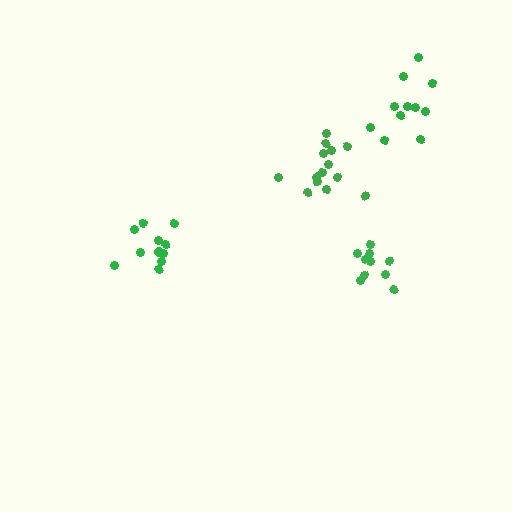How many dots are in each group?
Group 1: 11 dots, Group 2: 14 dots, Group 3: 12 dots, Group 4: 10 dots (47 total).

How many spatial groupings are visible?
There are 4 spatial groupings.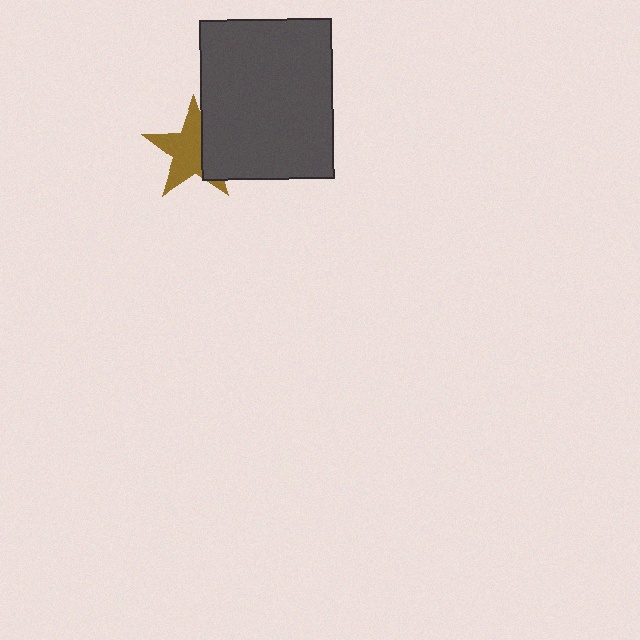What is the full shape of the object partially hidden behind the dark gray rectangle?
The partially hidden object is a brown star.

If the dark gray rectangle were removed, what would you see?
You would see the complete brown star.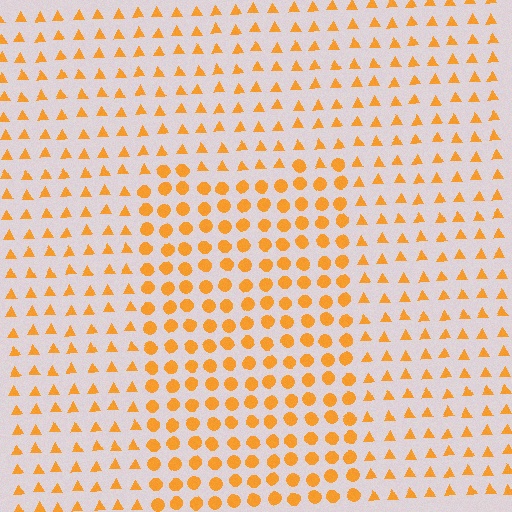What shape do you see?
I see a rectangle.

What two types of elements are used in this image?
The image uses circles inside the rectangle region and triangles outside it.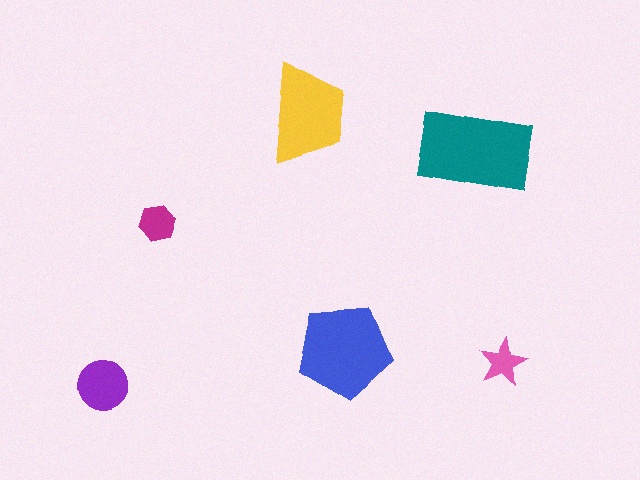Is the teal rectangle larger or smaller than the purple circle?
Larger.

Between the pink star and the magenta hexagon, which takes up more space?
The magenta hexagon.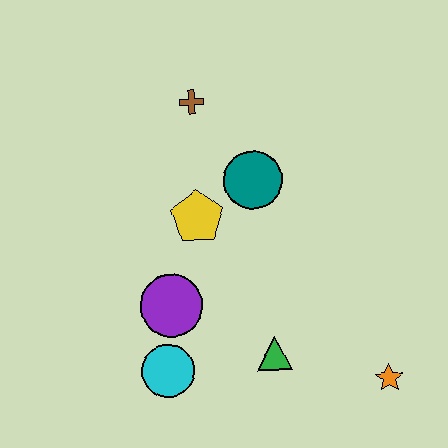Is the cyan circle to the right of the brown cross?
No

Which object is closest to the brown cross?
The teal circle is closest to the brown cross.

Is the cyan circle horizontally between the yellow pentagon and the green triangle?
No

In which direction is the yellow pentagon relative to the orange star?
The yellow pentagon is to the left of the orange star.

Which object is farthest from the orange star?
The brown cross is farthest from the orange star.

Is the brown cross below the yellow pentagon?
No